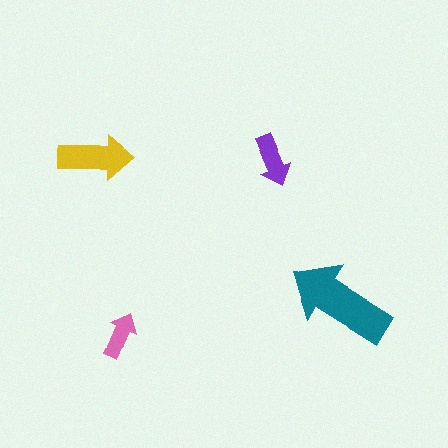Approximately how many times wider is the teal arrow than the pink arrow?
About 2.5 times wider.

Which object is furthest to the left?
The yellow arrow is leftmost.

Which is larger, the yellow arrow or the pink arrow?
The yellow one.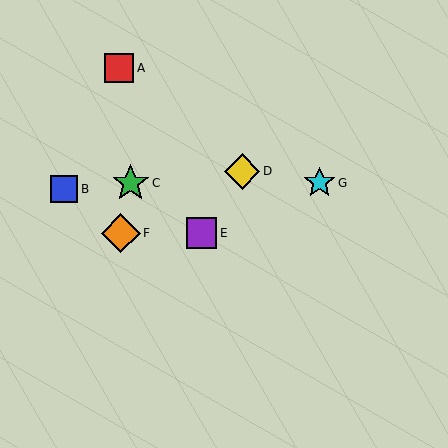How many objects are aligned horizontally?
2 objects (E, F) are aligned horizontally.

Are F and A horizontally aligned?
No, F is at y≈233 and A is at y≈68.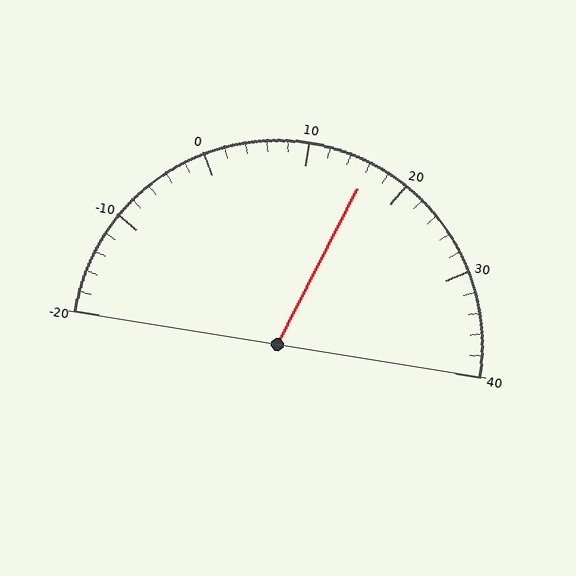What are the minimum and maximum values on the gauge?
The gauge ranges from -20 to 40.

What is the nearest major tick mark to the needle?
The nearest major tick mark is 20.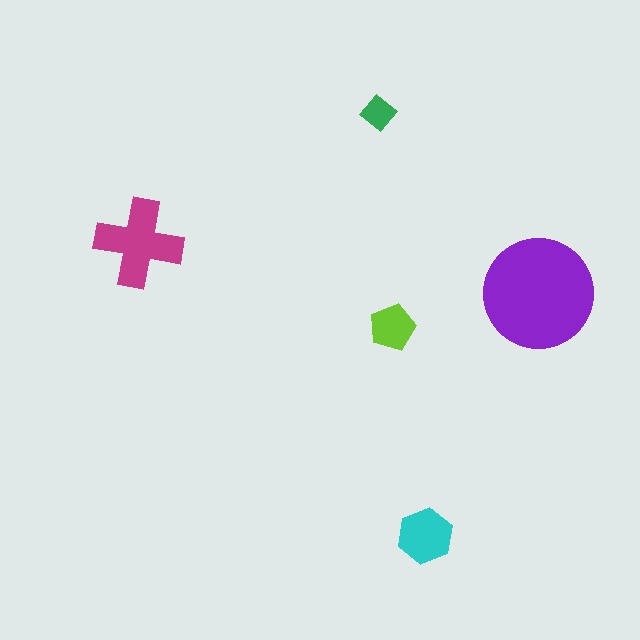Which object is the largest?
The purple circle.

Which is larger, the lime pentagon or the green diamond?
The lime pentagon.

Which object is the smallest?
The green diamond.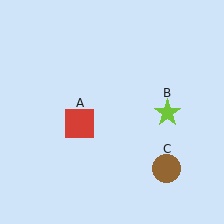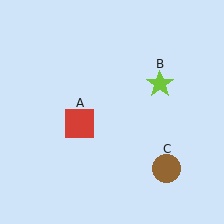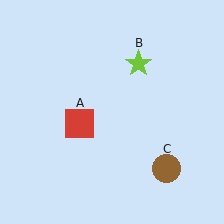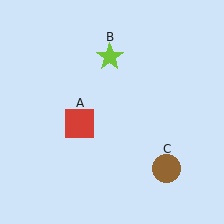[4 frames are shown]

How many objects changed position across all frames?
1 object changed position: lime star (object B).